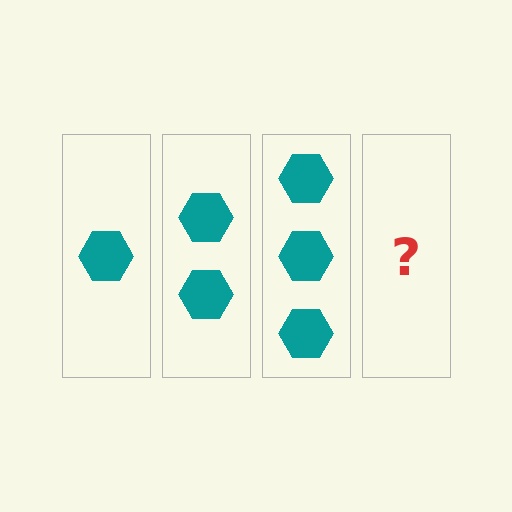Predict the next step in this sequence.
The next step is 4 hexagons.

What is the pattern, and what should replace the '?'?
The pattern is that each step adds one more hexagon. The '?' should be 4 hexagons.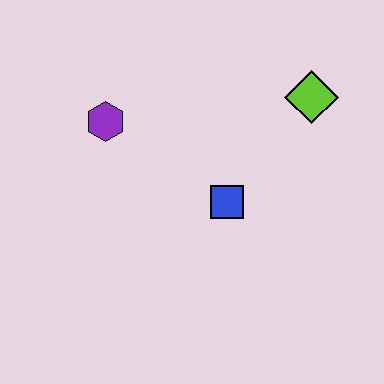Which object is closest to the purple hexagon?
The blue square is closest to the purple hexagon.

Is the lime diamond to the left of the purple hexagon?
No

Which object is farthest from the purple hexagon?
The lime diamond is farthest from the purple hexagon.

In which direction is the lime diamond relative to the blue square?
The lime diamond is above the blue square.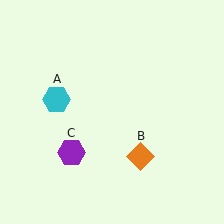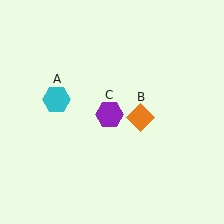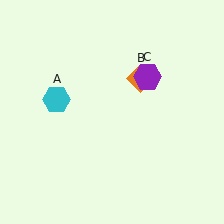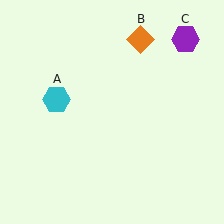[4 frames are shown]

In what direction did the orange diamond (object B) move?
The orange diamond (object B) moved up.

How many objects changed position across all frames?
2 objects changed position: orange diamond (object B), purple hexagon (object C).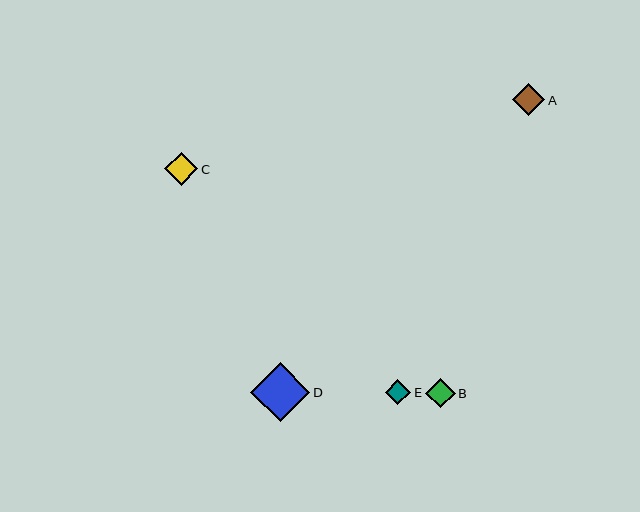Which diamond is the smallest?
Diamond E is the smallest with a size of approximately 26 pixels.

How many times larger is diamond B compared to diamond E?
Diamond B is approximately 1.1 times the size of diamond E.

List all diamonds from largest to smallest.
From largest to smallest: D, C, A, B, E.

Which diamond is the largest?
Diamond D is the largest with a size of approximately 59 pixels.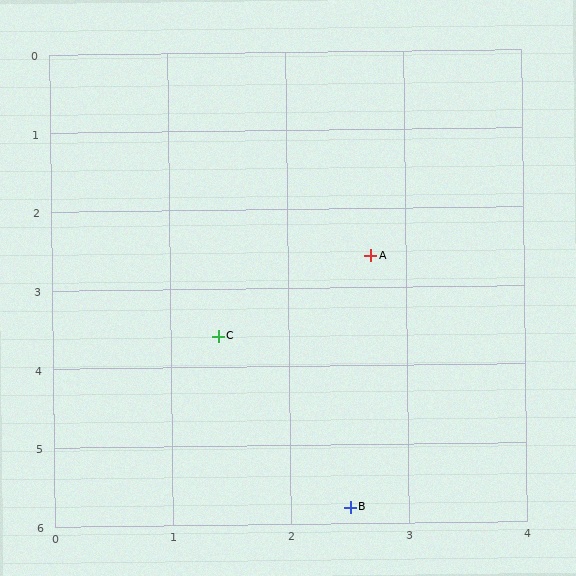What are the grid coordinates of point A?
Point A is at approximately (2.7, 2.6).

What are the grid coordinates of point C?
Point C is at approximately (1.4, 3.6).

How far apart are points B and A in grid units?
Points B and A are about 3.2 grid units apart.